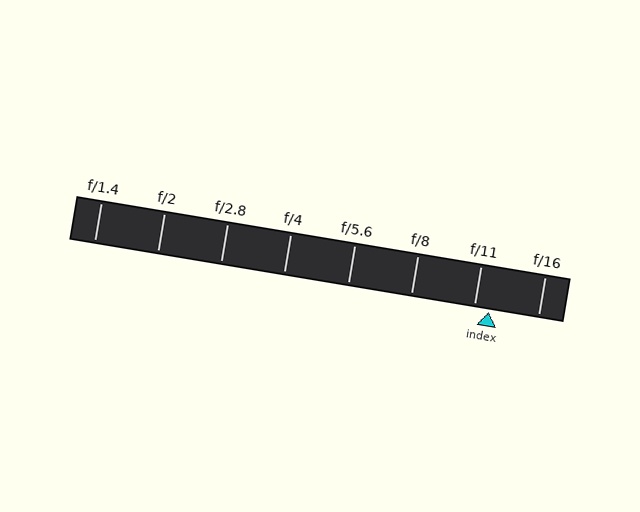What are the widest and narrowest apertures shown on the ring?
The widest aperture shown is f/1.4 and the narrowest is f/16.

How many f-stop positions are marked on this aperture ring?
There are 8 f-stop positions marked.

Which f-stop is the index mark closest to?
The index mark is closest to f/11.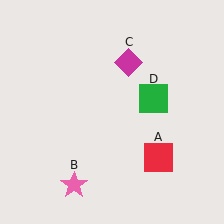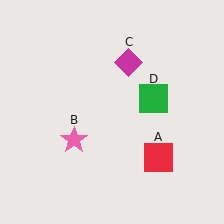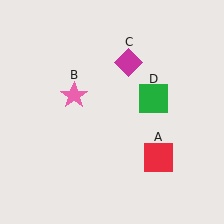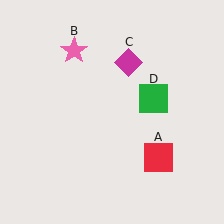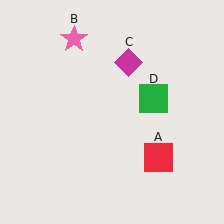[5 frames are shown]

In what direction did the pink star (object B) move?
The pink star (object B) moved up.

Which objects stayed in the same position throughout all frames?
Red square (object A) and magenta diamond (object C) and green square (object D) remained stationary.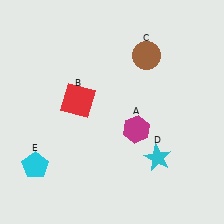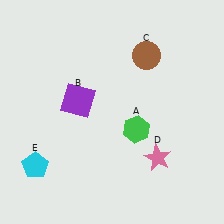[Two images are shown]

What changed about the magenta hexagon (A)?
In Image 1, A is magenta. In Image 2, it changed to green.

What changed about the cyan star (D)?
In Image 1, D is cyan. In Image 2, it changed to pink.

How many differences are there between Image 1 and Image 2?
There are 3 differences between the two images.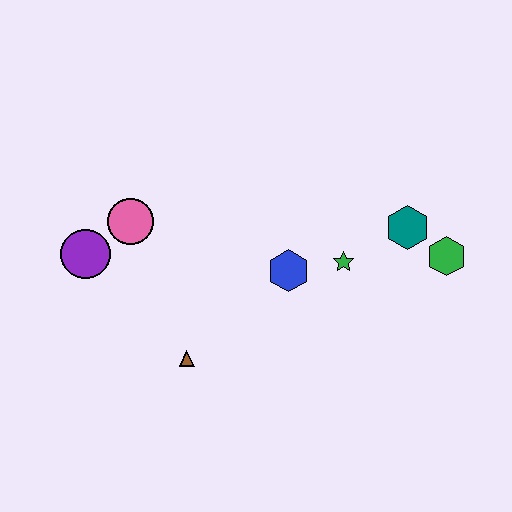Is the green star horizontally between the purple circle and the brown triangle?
No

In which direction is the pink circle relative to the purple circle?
The pink circle is to the right of the purple circle.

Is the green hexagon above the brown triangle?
Yes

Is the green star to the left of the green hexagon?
Yes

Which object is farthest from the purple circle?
The green hexagon is farthest from the purple circle.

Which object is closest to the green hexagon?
The teal hexagon is closest to the green hexagon.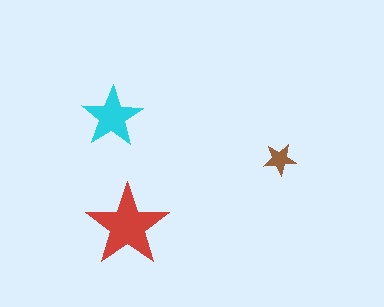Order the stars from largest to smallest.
the red one, the cyan one, the brown one.